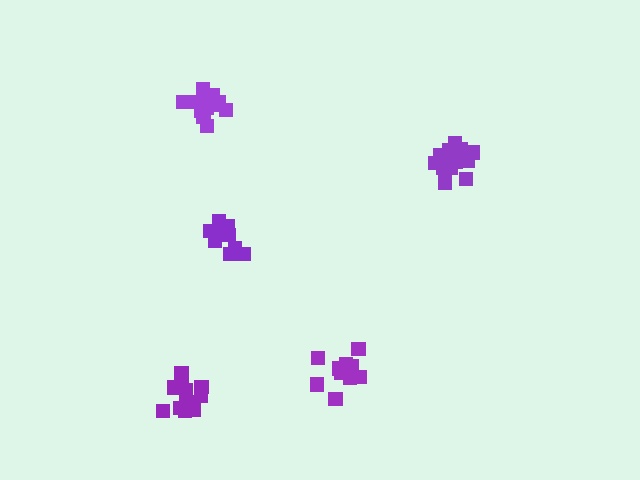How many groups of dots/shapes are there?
There are 5 groups.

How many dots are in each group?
Group 1: 17 dots, Group 2: 14 dots, Group 3: 12 dots, Group 4: 13 dots, Group 5: 12 dots (68 total).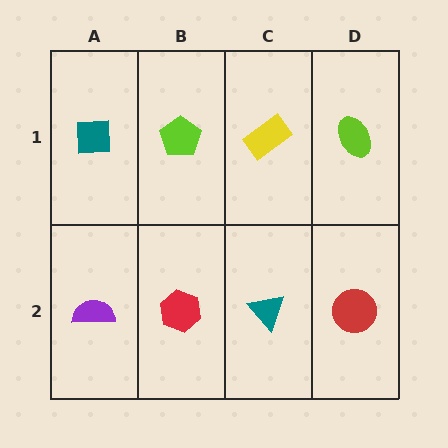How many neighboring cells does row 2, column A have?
2.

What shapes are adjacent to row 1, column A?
A purple semicircle (row 2, column A), a lime pentagon (row 1, column B).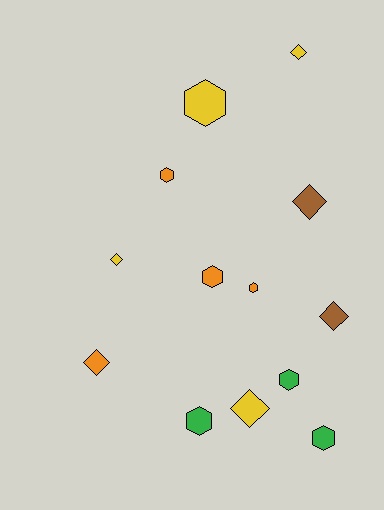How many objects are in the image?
There are 13 objects.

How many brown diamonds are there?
There are 2 brown diamonds.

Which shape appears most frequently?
Hexagon, with 7 objects.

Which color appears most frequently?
Yellow, with 4 objects.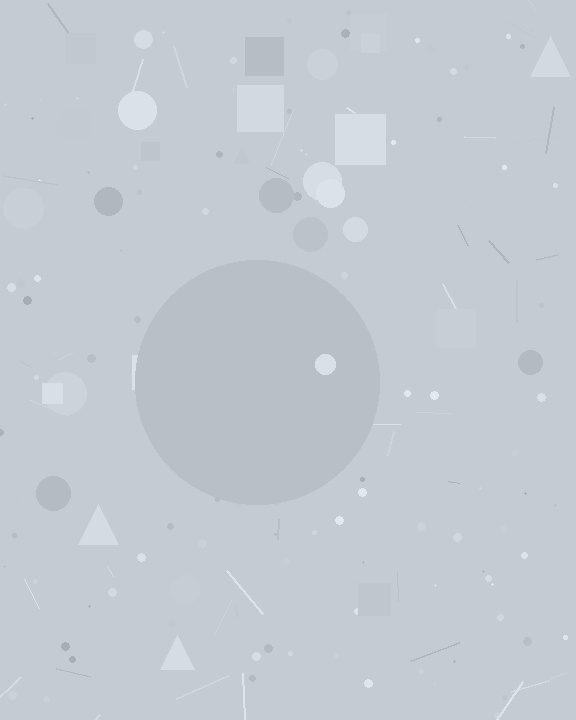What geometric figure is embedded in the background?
A circle is embedded in the background.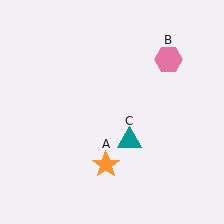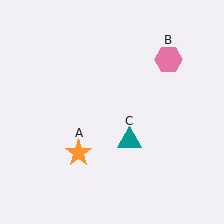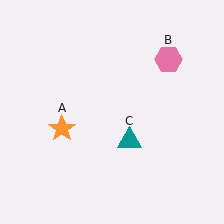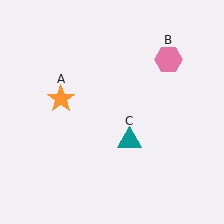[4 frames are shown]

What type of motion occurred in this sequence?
The orange star (object A) rotated clockwise around the center of the scene.